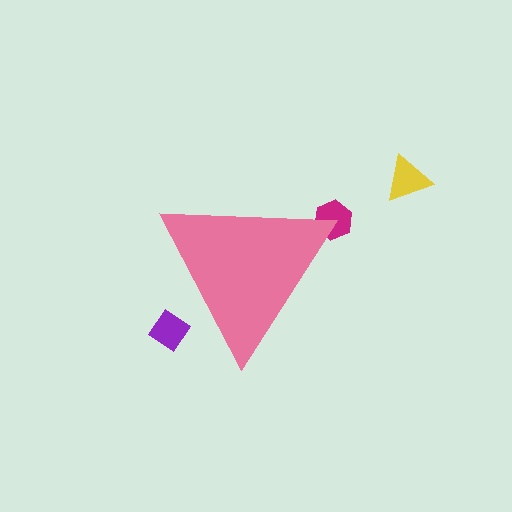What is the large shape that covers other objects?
A pink triangle.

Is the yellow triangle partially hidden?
No, the yellow triangle is fully visible.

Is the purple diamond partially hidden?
Yes, the purple diamond is partially hidden behind the pink triangle.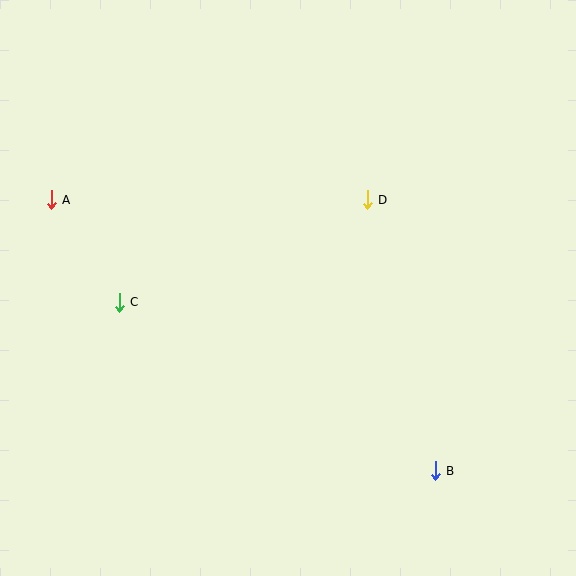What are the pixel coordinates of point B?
Point B is at (435, 471).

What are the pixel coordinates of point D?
Point D is at (367, 200).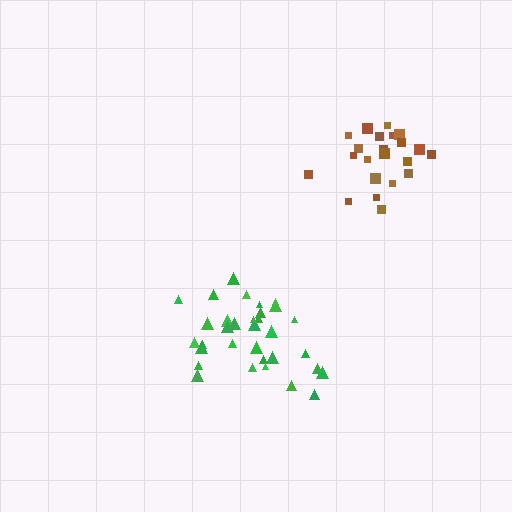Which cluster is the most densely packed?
Brown.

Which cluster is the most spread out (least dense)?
Green.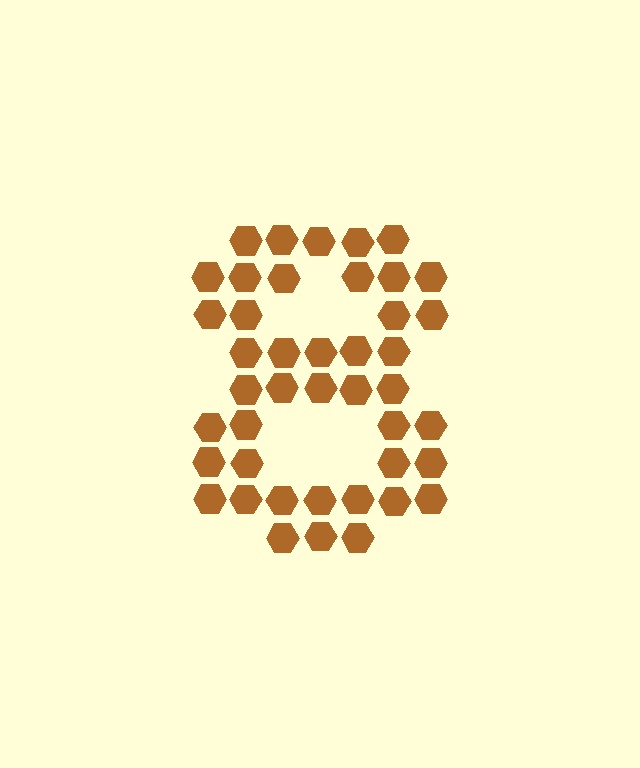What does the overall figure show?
The overall figure shows the digit 8.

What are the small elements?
The small elements are hexagons.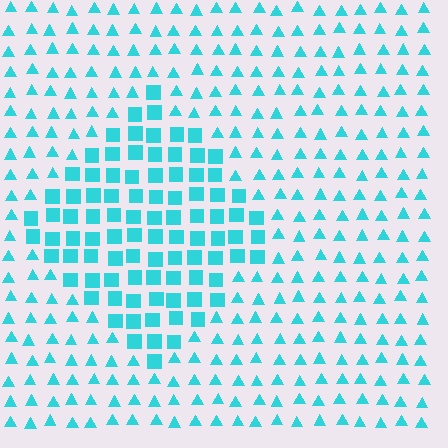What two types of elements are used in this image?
The image uses squares inside the diamond region and triangles outside it.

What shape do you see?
I see a diamond.